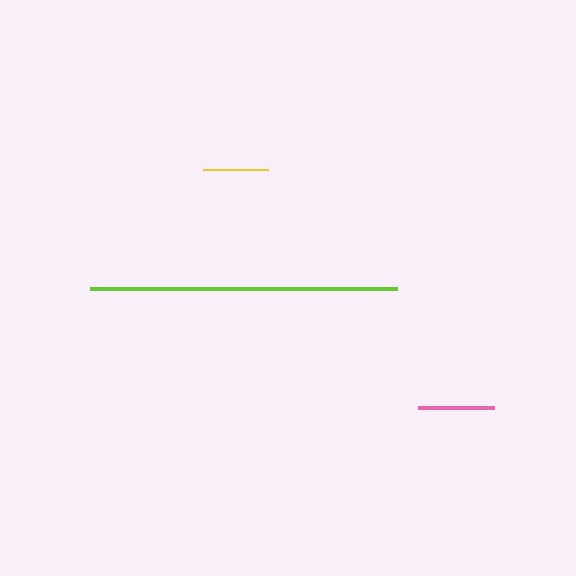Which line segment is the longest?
The lime line is the longest at approximately 307 pixels.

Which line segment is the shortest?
The yellow line is the shortest at approximately 65 pixels.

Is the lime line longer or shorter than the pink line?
The lime line is longer than the pink line.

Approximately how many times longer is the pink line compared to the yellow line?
The pink line is approximately 1.2 times the length of the yellow line.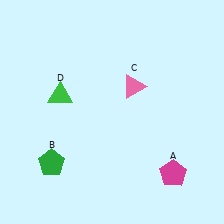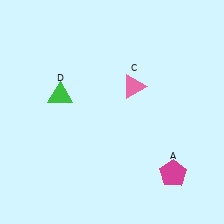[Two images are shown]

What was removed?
The green pentagon (B) was removed in Image 2.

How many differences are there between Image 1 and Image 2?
There is 1 difference between the two images.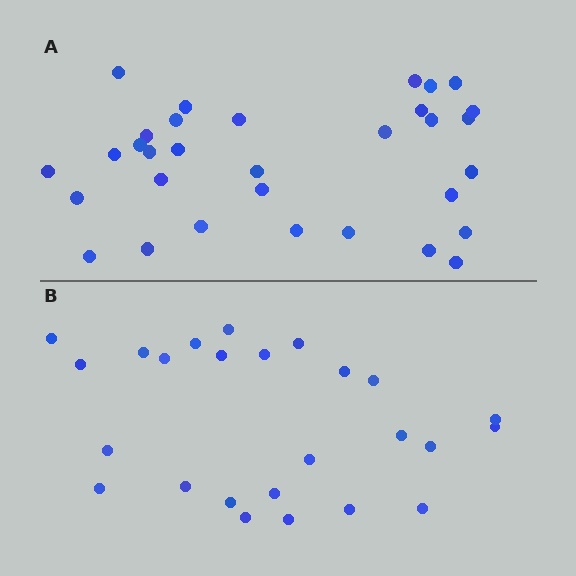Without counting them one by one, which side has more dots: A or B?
Region A (the top region) has more dots.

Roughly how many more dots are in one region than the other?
Region A has roughly 8 or so more dots than region B.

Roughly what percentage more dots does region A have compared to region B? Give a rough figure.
About 30% more.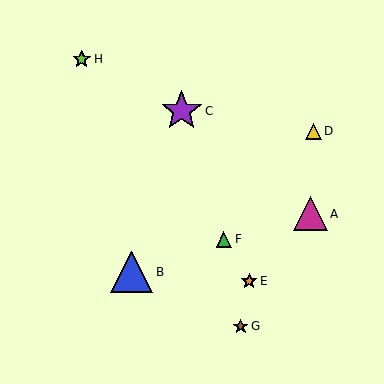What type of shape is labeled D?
Shape D is a yellow triangle.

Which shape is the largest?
The blue triangle (labeled B) is the largest.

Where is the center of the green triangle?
The center of the green triangle is at (224, 239).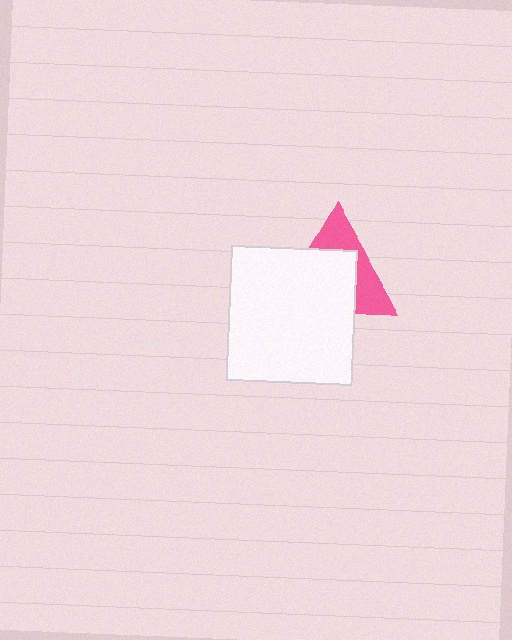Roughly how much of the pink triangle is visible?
A small part of it is visible (roughly 40%).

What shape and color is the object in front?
The object in front is a white rectangle.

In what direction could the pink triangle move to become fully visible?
The pink triangle could move up. That would shift it out from behind the white rectangle entirely.